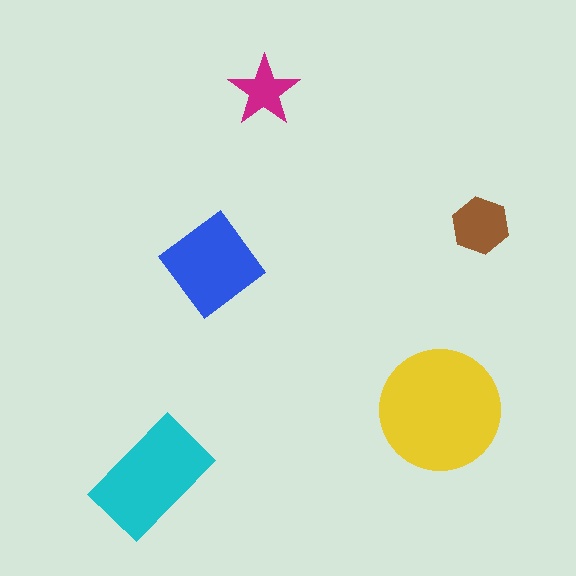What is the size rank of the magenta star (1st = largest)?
5th.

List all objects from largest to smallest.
The yellow circle, the cyan rectangle, the blue diamond, the brown hexagon, the magenta star.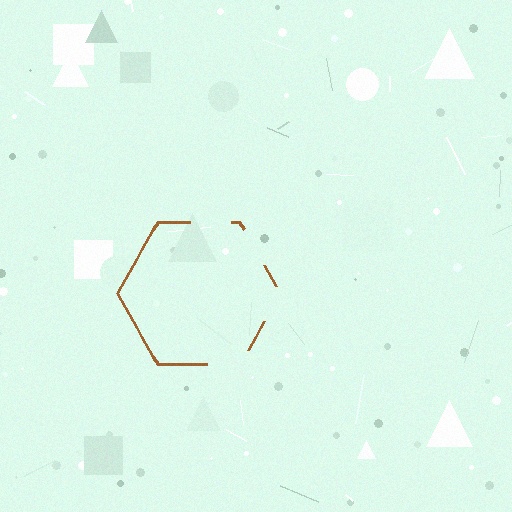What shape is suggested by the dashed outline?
The dashed outline suggests a hexagon.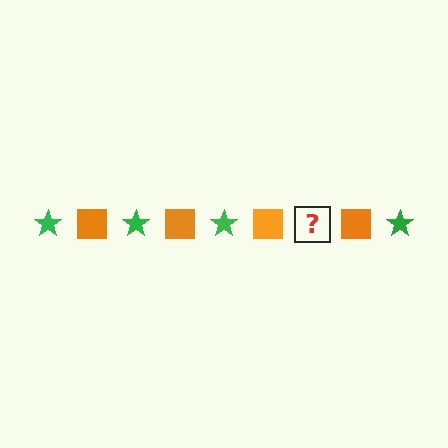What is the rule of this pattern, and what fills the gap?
The rule is that the pattern alternates between green star and orange square. The gap should be filled with a green star.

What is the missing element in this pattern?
The missing element is a green star.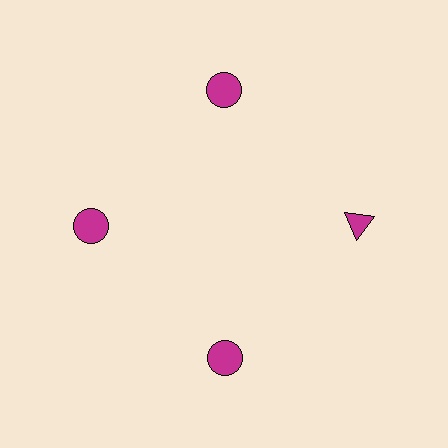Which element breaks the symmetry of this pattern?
The magenta triangle at roughly the 3 o'clock position breaks the symmetry. All other shapes are magenta circles.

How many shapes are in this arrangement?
There are 4 shapes arranged in a ring pattern.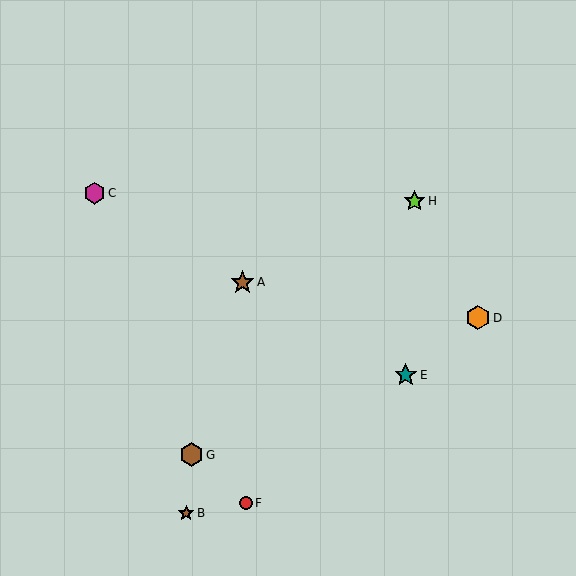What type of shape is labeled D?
Shape D is an orange hexagon.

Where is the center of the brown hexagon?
The center of the brown hexagon is at (191, 455).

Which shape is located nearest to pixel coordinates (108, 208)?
The magenta hexagon (labeled C) at (94, 193) is nearest to that location.